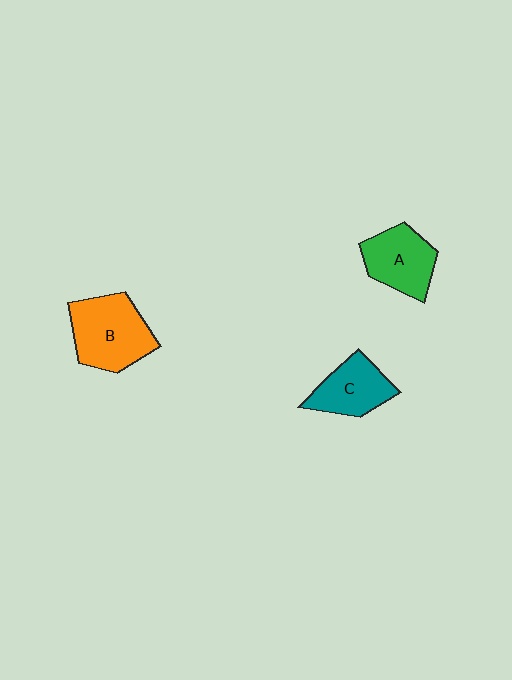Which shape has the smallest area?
Shape C (teal).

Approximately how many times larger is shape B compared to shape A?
Approximately 1.3 times.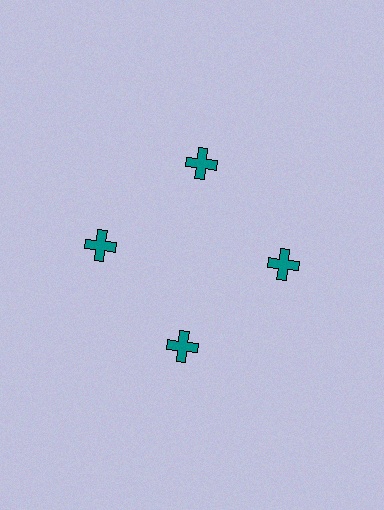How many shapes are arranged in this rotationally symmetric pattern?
There are 4 shapes, arranged in 4 groups of 1.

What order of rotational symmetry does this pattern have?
This pattern has 4-fold rotational symmetry.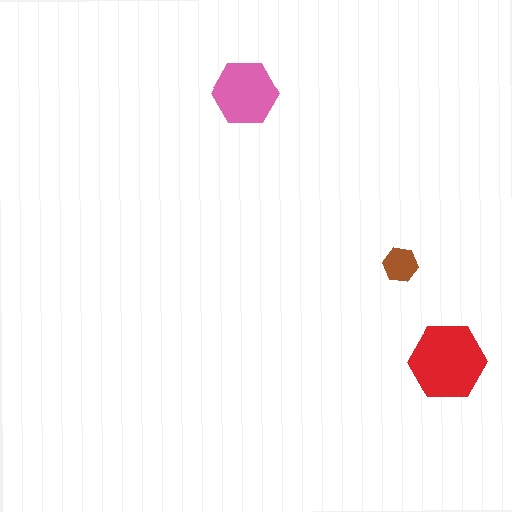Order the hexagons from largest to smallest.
the red one, the pink one, the brown one.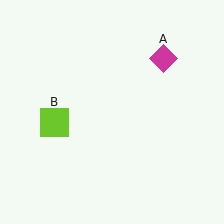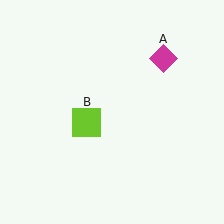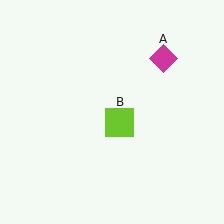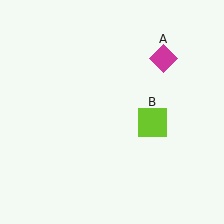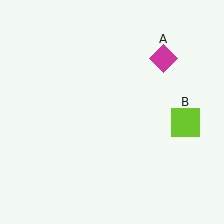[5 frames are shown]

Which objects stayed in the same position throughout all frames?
Magenta diamond (object A) remained stationary.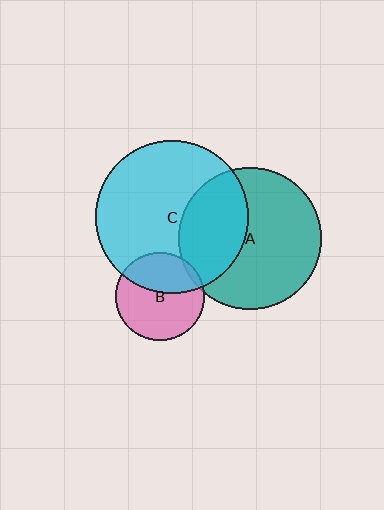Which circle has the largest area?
Circle C (cyan).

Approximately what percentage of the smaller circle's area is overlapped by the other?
Approximately 40%.